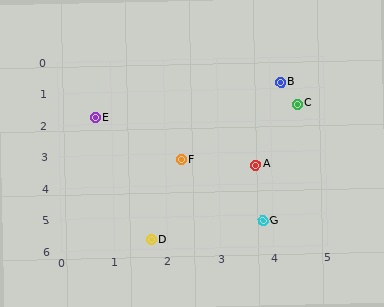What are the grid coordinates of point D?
Point D is at approximately (1.7, 5.7).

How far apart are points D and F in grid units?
Points D and F are about 2.6 grid units apart.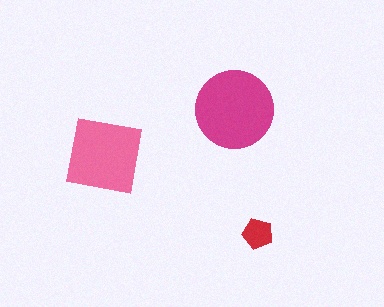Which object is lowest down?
The red pentagon is bottommost.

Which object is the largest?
The magenta circle.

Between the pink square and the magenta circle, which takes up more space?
The magenta circle.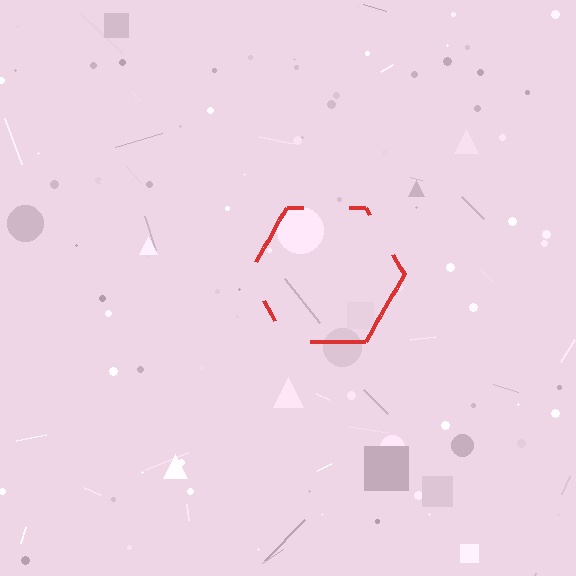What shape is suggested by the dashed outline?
The dashed outline suggests a hexagon.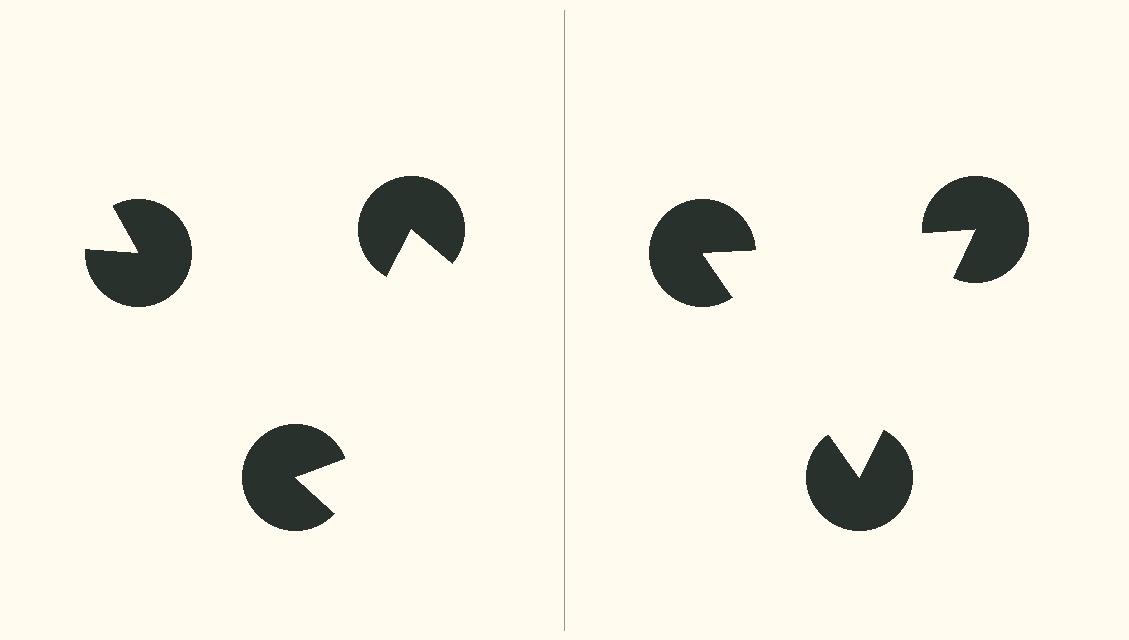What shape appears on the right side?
An illusory triangle.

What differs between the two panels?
The pac-man discs are positioned identically on both sides; only the wedge orientations differ. On the right they align to a triangle; on the left they are misaligned.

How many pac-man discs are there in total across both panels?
6 — 3 on each side.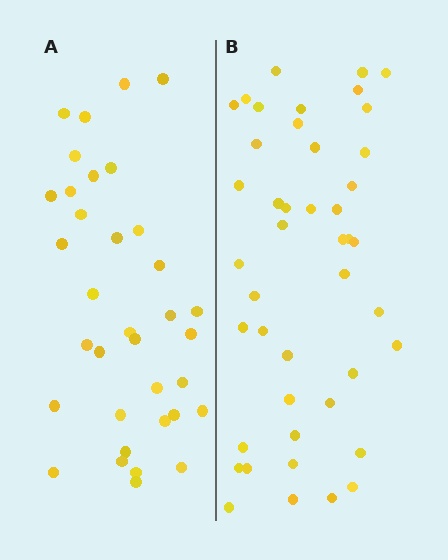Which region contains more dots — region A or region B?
Region B (the right region) has more dots.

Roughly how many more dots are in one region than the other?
Region B has roughly 8 or so more dots than region A.